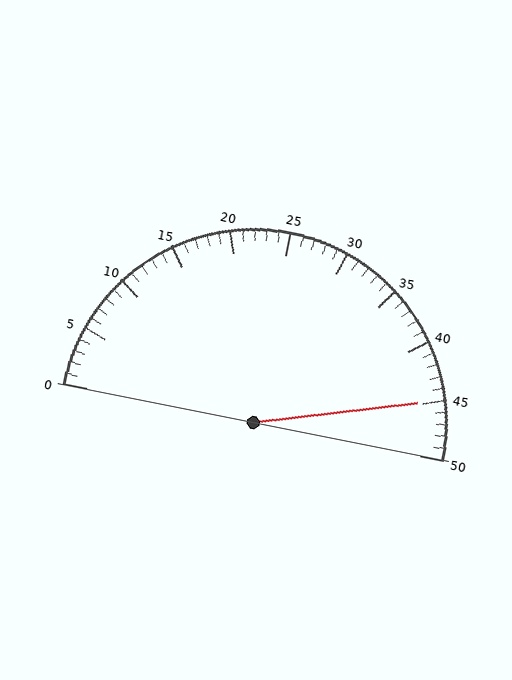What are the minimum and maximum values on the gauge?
The gauge ranges from 0 to 50.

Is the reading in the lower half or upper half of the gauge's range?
The reading is in the upper half of the range (0 to 50).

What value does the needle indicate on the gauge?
The needle indicates approximately 45.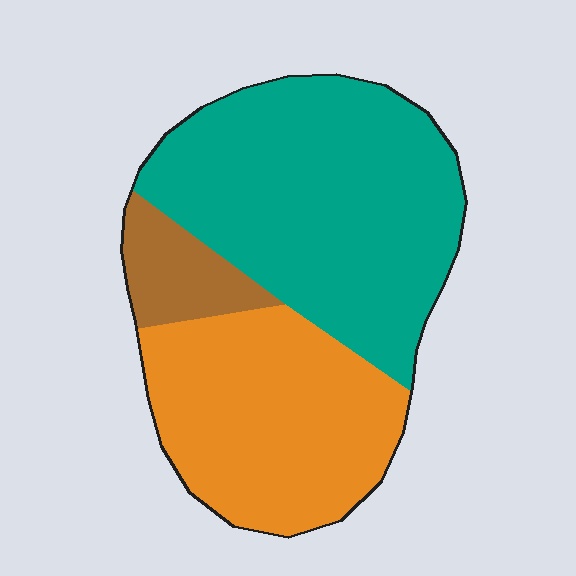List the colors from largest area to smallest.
From largest to smallest: teal, orange, brown.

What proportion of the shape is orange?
Orange takes up about three eighths (3/8) of the shape.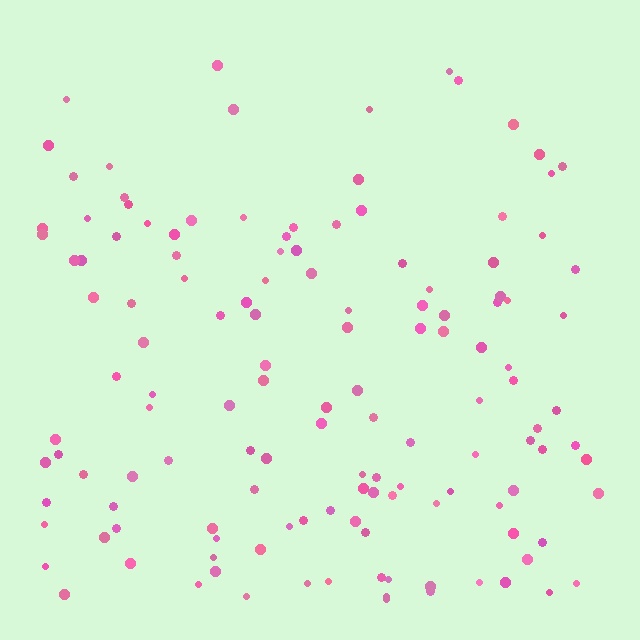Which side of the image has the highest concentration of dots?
The bottom.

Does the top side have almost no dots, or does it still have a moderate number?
Still a moderate number, just noticeably fewer than the bottom.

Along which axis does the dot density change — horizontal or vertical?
Vertical.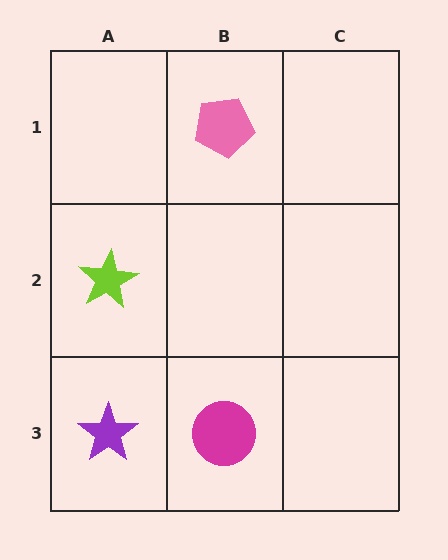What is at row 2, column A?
A lime star.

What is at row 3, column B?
A magenta circle.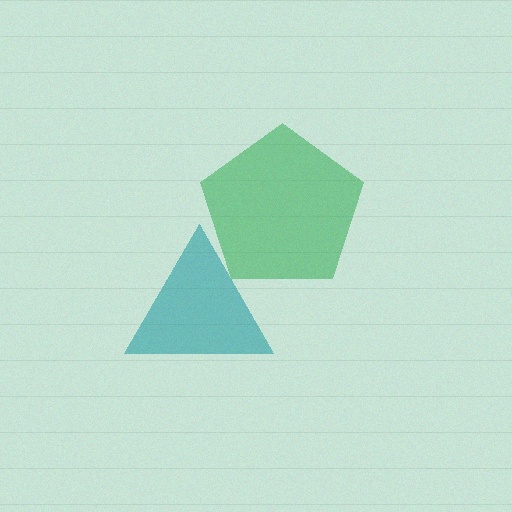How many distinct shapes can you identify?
There are 2 distinct shapes: a teal triangle, a green pentagon.